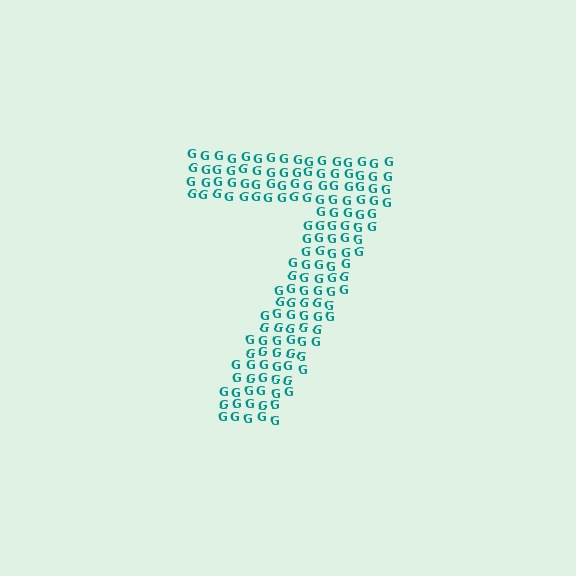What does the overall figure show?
The overall figure shows the digit 7.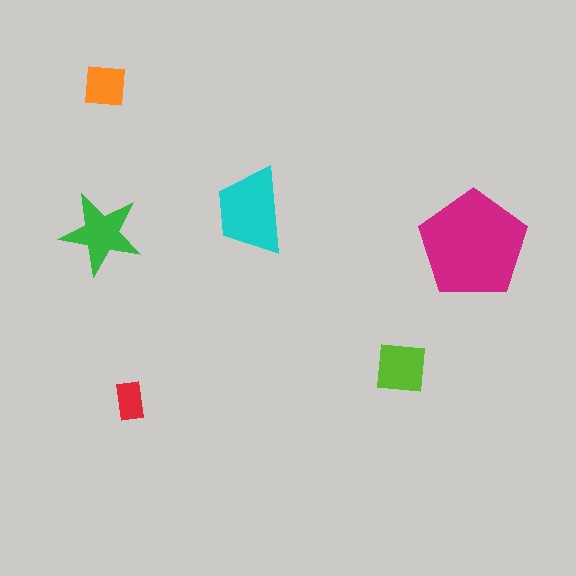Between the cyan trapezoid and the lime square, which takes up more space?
The cyan trapezoid.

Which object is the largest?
The magenta pentagon.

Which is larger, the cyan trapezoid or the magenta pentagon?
The magenta pentagon.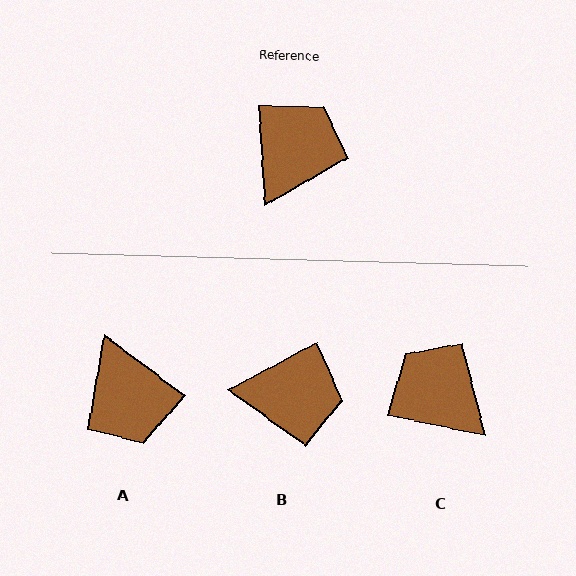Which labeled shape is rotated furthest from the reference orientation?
A, about 130 degrees away.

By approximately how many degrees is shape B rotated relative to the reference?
Approximately 65 degrees clockwise.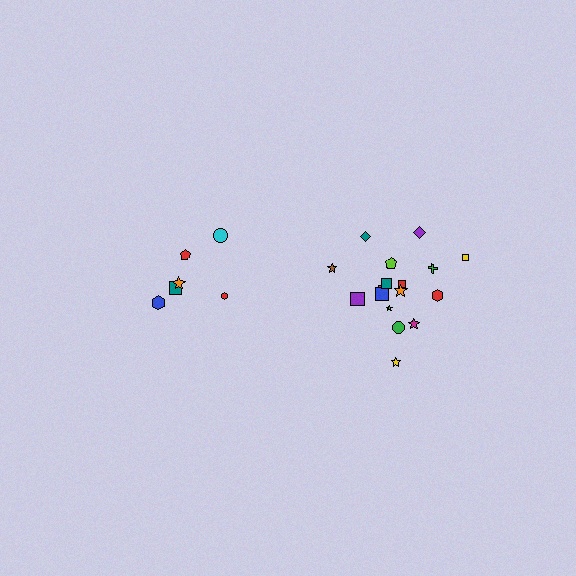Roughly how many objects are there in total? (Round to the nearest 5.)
Roughly 25 objects in total.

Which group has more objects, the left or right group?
The right group.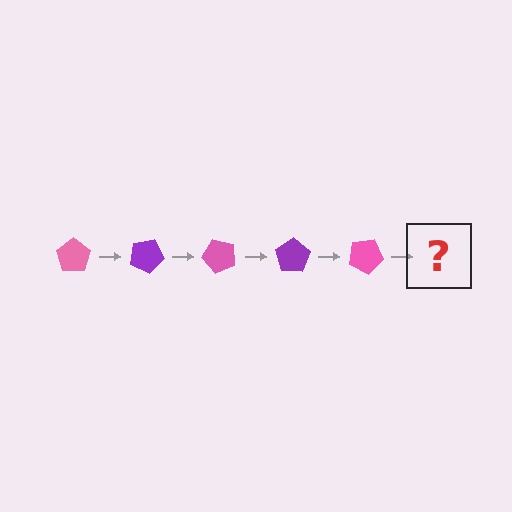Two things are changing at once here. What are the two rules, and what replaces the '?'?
The two rules are that it rotates 25 degrees each step and the color cycles through pink and purple. The '?' should be a purple pentagon, rotated 125 degrees from the start.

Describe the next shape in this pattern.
It should be a purple pentagon, rotated 125 degrees from the start.